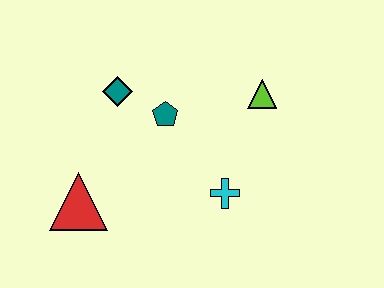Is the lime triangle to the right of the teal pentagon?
Yes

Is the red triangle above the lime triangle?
No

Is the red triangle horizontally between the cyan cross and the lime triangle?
No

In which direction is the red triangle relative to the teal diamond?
The red triangle is below the teal diamond.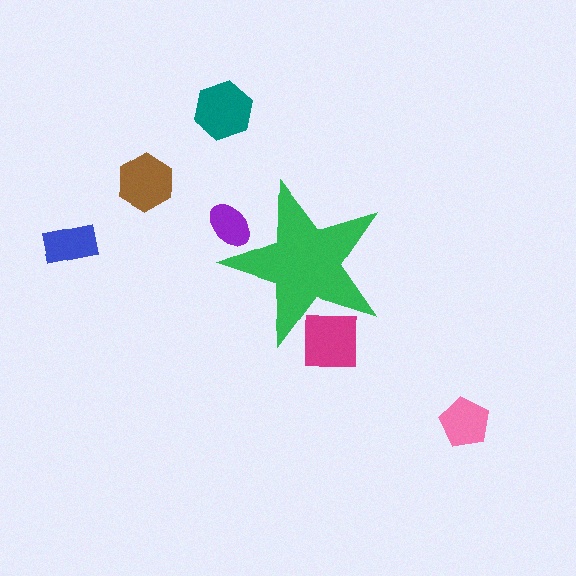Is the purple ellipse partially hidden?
Yes, the purple ellipse is partially hidden behind the green star.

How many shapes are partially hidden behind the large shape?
2 shapes are partially hidden.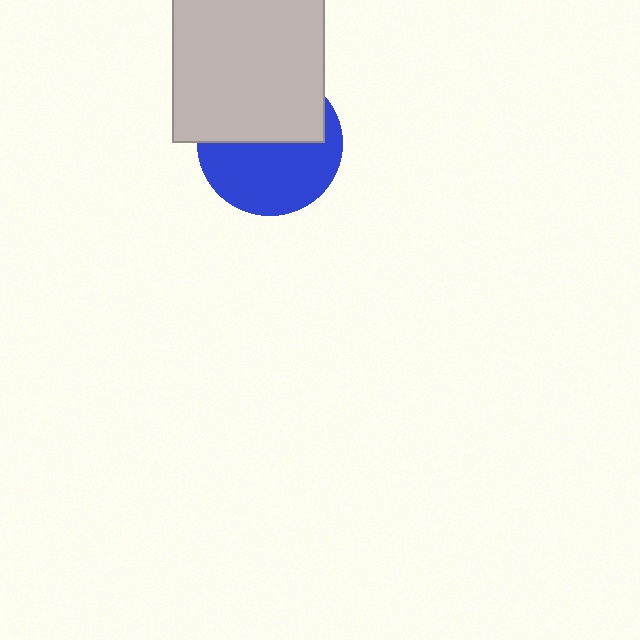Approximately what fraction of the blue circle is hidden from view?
Roughly 47% of the blue circle is hidden behind the light gray square.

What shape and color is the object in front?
The object in front is a light gray square.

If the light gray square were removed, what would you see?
You would see the complete blue circle.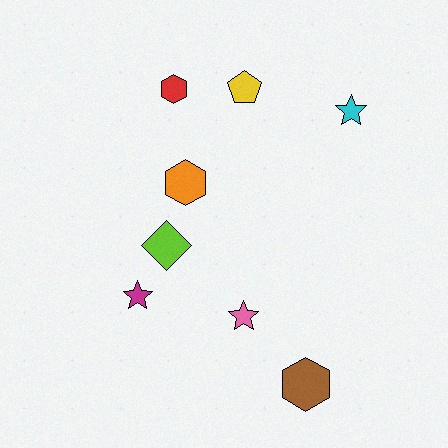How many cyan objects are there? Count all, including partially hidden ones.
There is 1 cyan object.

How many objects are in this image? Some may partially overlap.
There are 8 objects.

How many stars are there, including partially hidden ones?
There are 3 stars.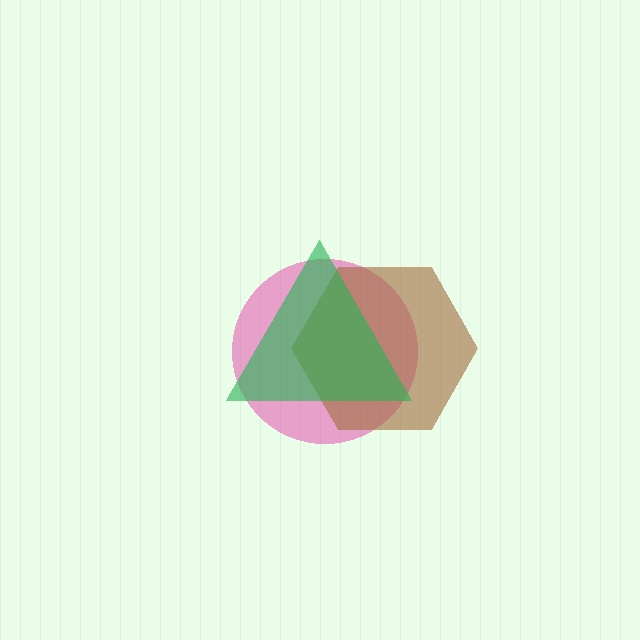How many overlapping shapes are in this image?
There are 3 overlapping shapes in the image.